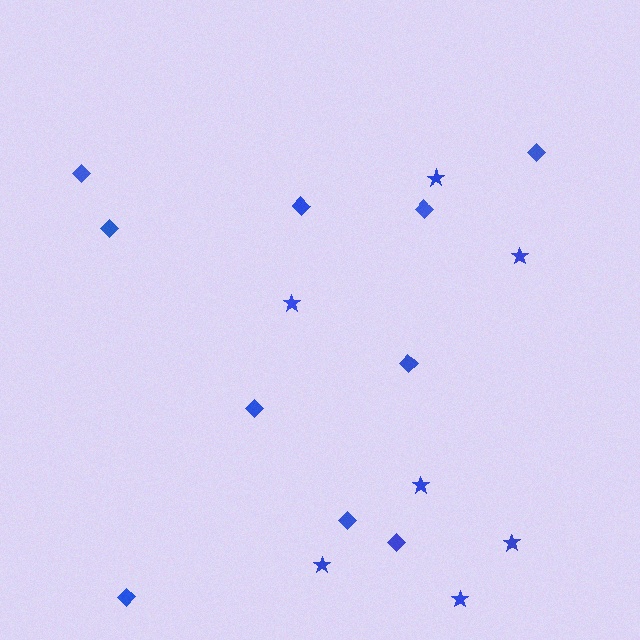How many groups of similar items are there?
There are 2 groups: one group of stars (7) and one group of diamonds (10).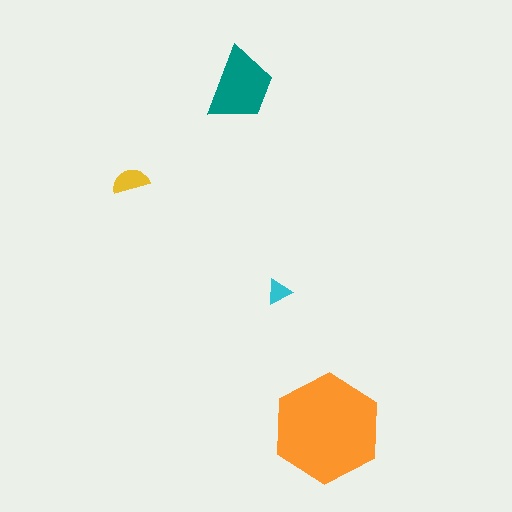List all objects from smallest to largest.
The cyan triangle, the yellow semicircle, the teal trapezoid, the orange hexagon.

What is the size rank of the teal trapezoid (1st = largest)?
2nd.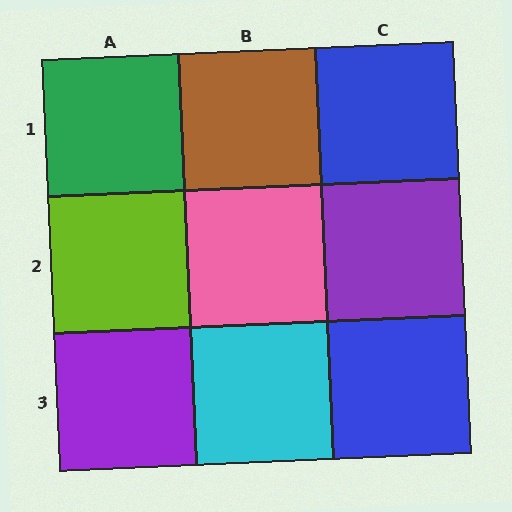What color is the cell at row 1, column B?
Brown.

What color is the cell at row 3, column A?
Purple.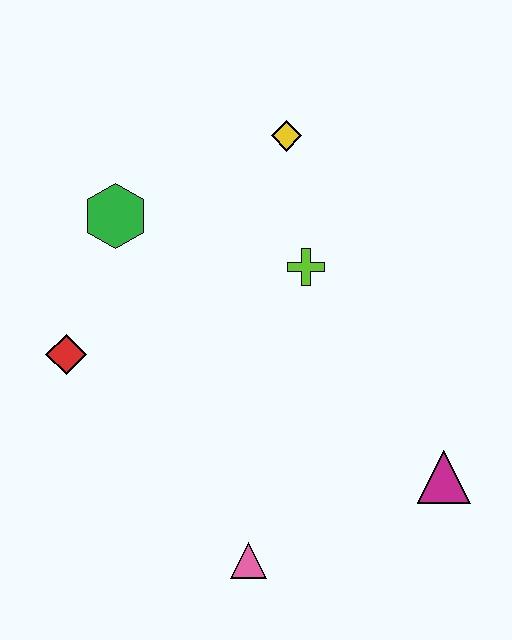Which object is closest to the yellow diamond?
The lime cross is closest to the yellow diamond.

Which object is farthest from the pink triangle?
The yellow diamond is farthest from the pink triangle.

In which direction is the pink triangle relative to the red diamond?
The pink triangle is below the red diamond.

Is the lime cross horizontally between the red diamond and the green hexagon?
No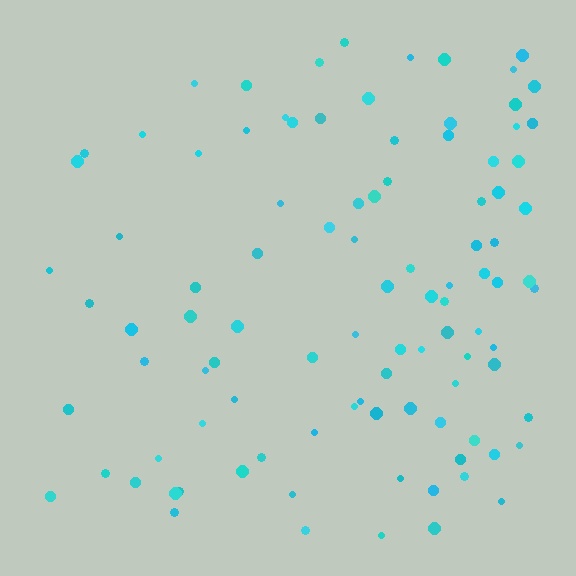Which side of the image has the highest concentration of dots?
The right.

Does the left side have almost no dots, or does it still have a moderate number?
Still a moderate number, just noticeably fewer than the right.